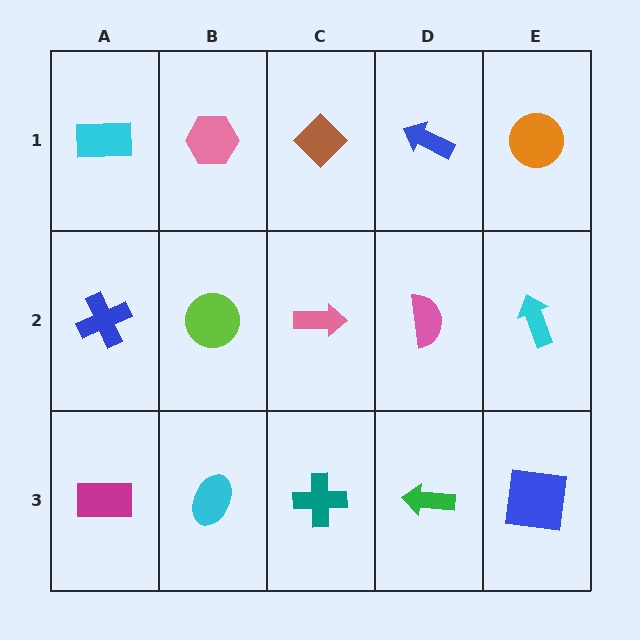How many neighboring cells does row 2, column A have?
3.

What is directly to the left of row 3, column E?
A green arrow.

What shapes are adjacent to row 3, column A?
A blue cross (row 2, column A), a cyan ellipse (row 3, column B).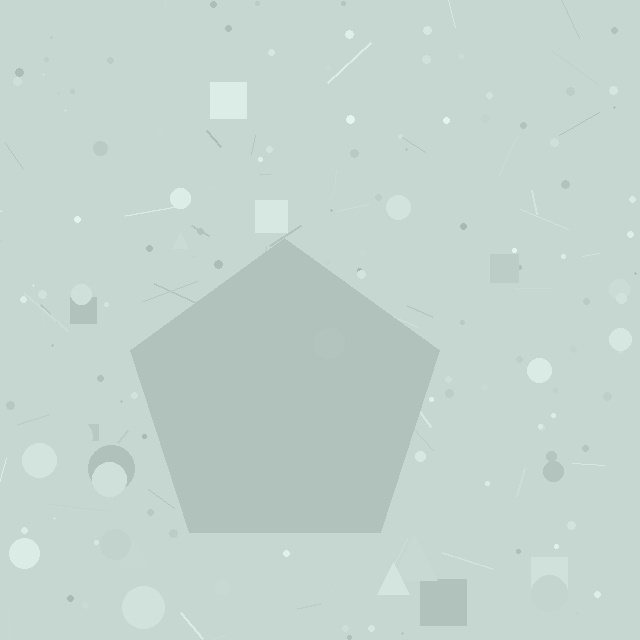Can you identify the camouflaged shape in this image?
The camouflaged shape is a pentagon.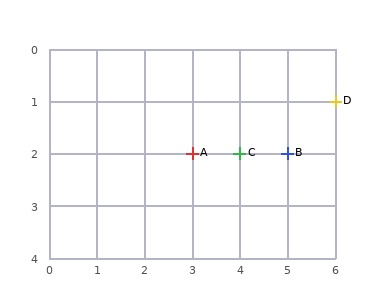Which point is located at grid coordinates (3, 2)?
Point A is at (3, 2).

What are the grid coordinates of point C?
Point C is at grid coordinates (4, 2).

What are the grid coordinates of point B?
Point B is at grid coordinates (5, 2).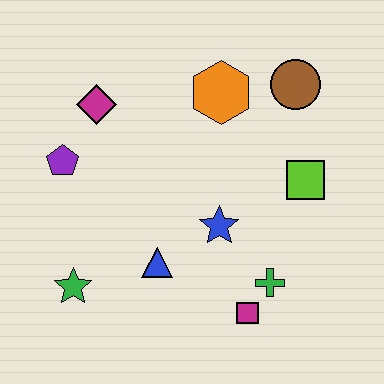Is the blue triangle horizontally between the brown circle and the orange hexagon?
No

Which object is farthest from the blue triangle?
The brown circle is farthest from the blue triangle.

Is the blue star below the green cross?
No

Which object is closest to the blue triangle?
The blue star is closest to the blue triangle.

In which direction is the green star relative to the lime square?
The green star is to the left of the lime square.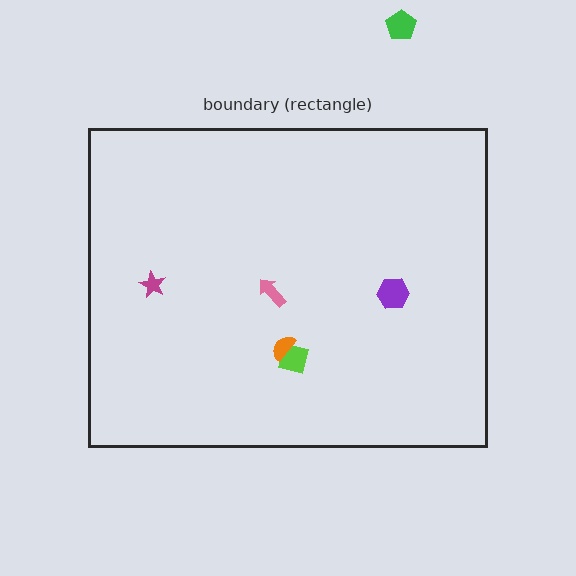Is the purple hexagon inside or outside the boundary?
Inside.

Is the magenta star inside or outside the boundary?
Inside.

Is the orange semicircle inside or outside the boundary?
Inside.